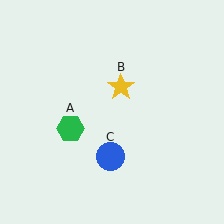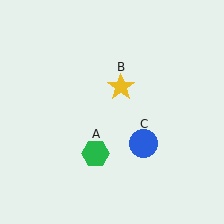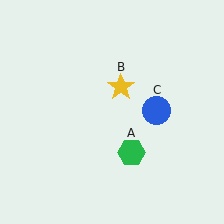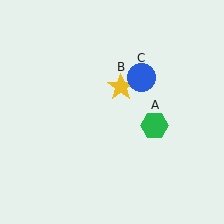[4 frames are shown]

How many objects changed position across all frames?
2 objects changed position: green hexagon (object A), blue circle (object C).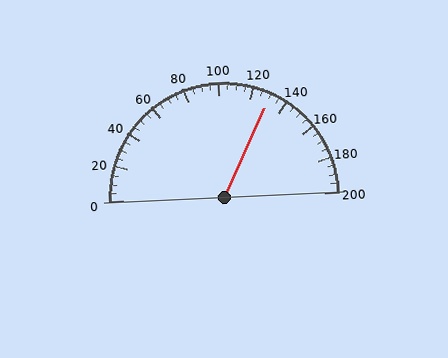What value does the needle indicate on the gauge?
The needle indicates approximately 130.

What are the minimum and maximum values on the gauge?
The gauge ranges from 0 to 200.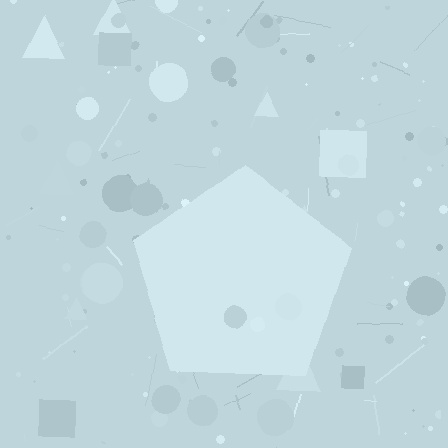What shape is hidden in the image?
A pentagon is hidden in the image.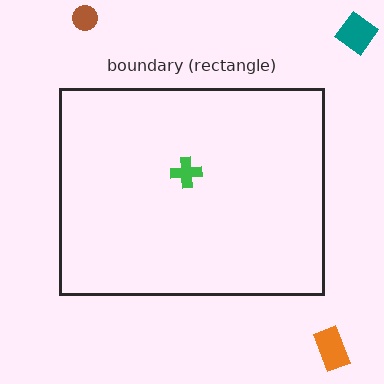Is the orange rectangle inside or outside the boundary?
Outside.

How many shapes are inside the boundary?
1 inside, 3 outside.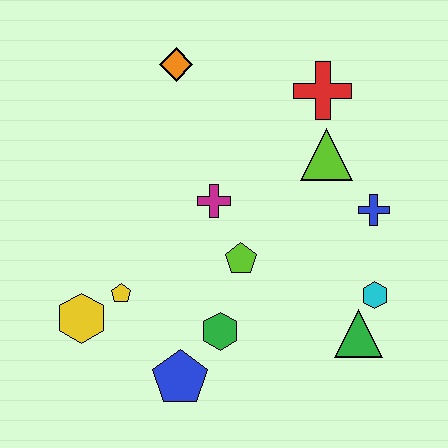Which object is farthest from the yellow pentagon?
The red cross is farthest from the yellow pentagon.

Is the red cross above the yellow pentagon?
Yes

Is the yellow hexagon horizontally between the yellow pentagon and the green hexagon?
No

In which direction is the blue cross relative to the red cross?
The blue cross is below the red cross.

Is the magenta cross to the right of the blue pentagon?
Yes